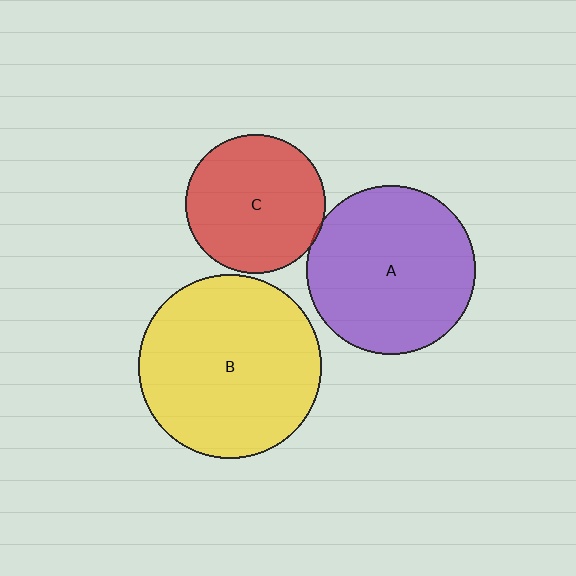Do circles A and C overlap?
Yes.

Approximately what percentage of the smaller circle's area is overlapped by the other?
Approximately 5%.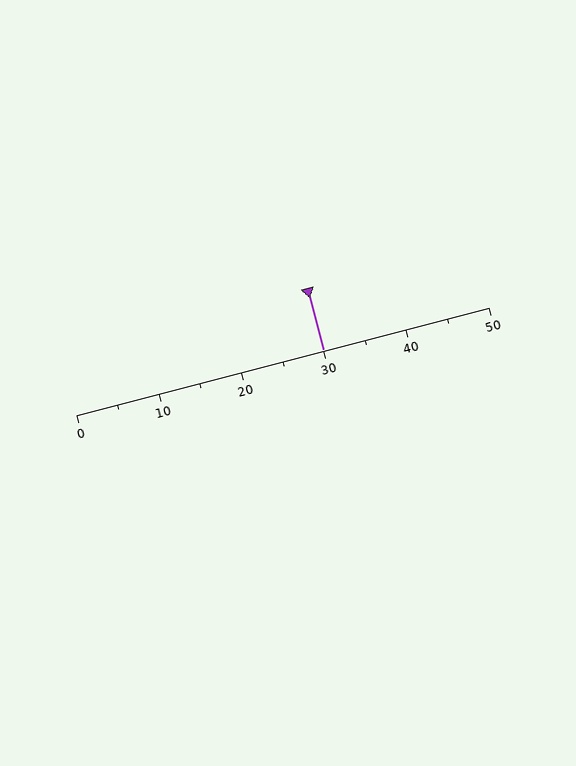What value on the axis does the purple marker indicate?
The marker indicates approximately 30.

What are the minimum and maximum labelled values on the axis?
The axis runs from 0 to 50.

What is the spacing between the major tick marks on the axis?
The major ticks are spaced 10 apart.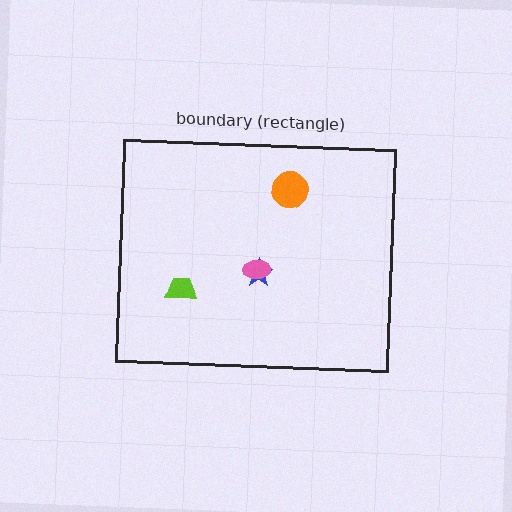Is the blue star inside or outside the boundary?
Inside.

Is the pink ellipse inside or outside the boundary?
Inside.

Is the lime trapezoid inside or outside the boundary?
Inside.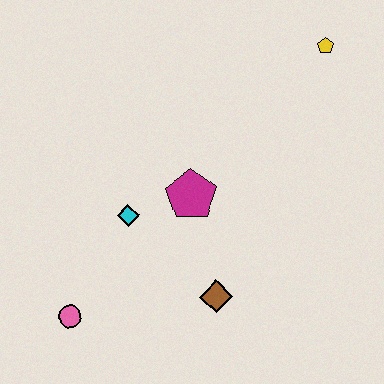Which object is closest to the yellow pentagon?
The magenta pentagon is closest to the yellow pentagon.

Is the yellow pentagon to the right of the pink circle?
Yes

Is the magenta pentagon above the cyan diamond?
Yes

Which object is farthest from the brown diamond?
The yellow pentagon is farthest from the brown diamond.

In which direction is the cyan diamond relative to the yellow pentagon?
The cyan diamond is to the left of the yellow pentagon.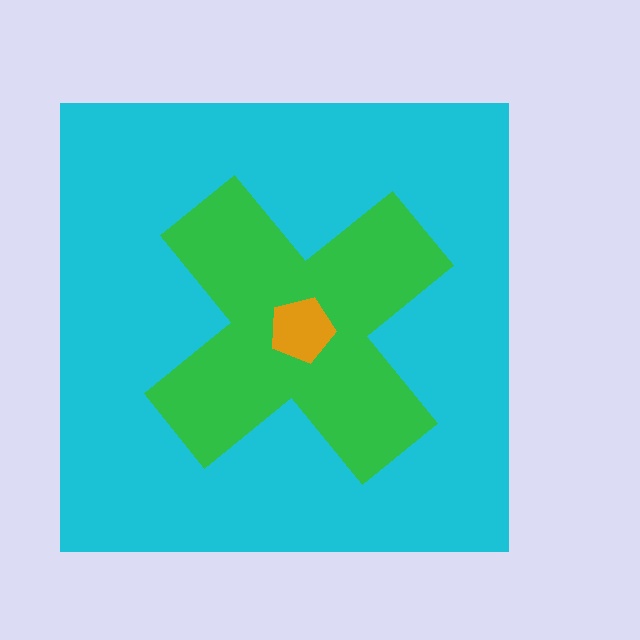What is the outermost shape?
The cyan square.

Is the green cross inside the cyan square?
Yes.